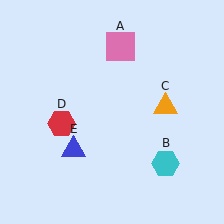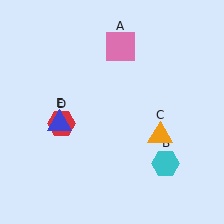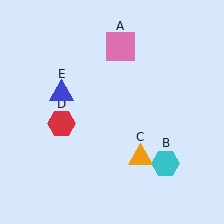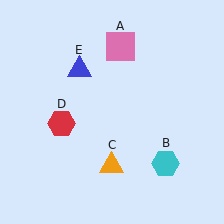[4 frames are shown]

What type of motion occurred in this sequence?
The orange triangle (object C), blue triangle (object E) rotated clockwise around the center of the scene.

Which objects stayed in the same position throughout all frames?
Pink square (object A) and cyan hexagon (object B) and red hexagon (object D) remained stationary.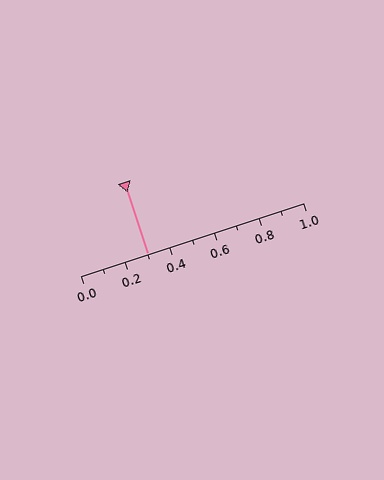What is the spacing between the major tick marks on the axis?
The major ticks are spaced 0.2 apart.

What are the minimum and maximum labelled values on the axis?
The axis runs from 0.0 to 1.0.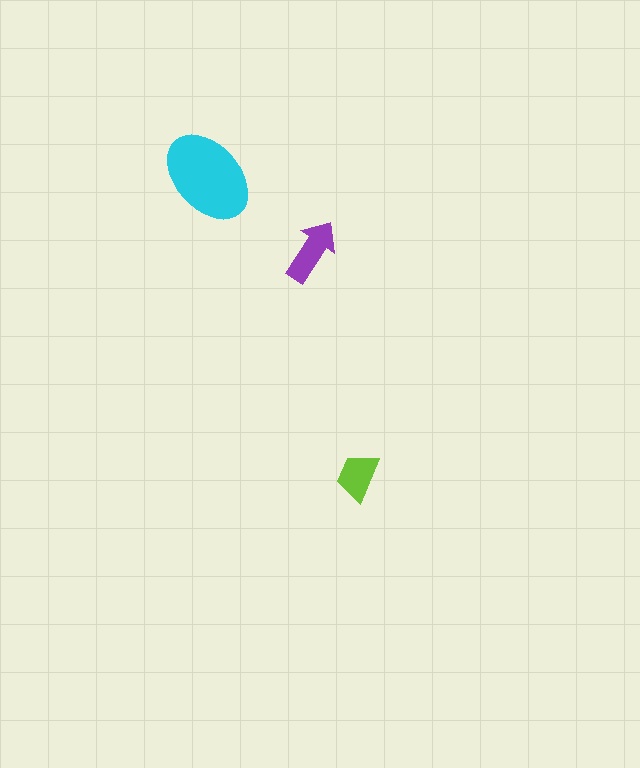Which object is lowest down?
The lime trapezoid is bottommost.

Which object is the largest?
The cyan ellipse.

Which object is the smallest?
The lime trapezoid.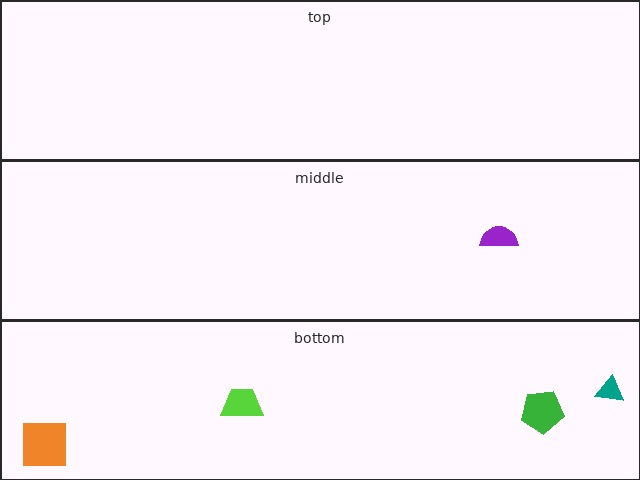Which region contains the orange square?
The bottom region.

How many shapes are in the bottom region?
4.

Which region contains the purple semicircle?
The middle region.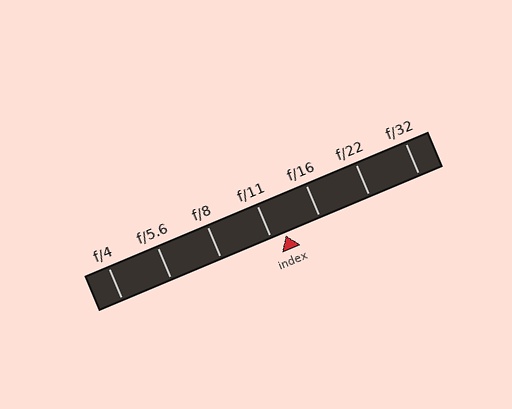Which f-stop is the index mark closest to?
The index mark is closest to f/11.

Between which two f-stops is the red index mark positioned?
The index mark is between f/11 and f/16.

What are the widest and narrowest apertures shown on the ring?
The widest aperture shown is f/4 and the narrowest is f/32.